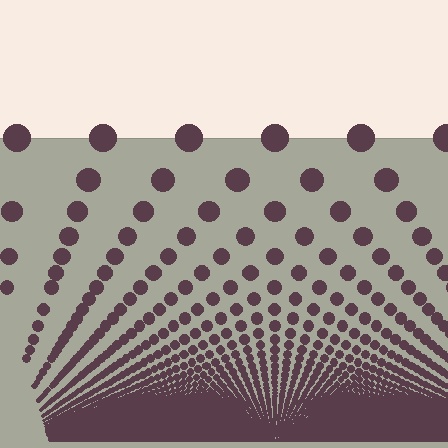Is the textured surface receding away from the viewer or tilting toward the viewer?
The surface appears to tilt toward the viewer. Texture elements get larger and sparser toward the top.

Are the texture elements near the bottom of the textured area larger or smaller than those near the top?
Smaller. The gradient is inverted — elements near the bottom are smaller and denser.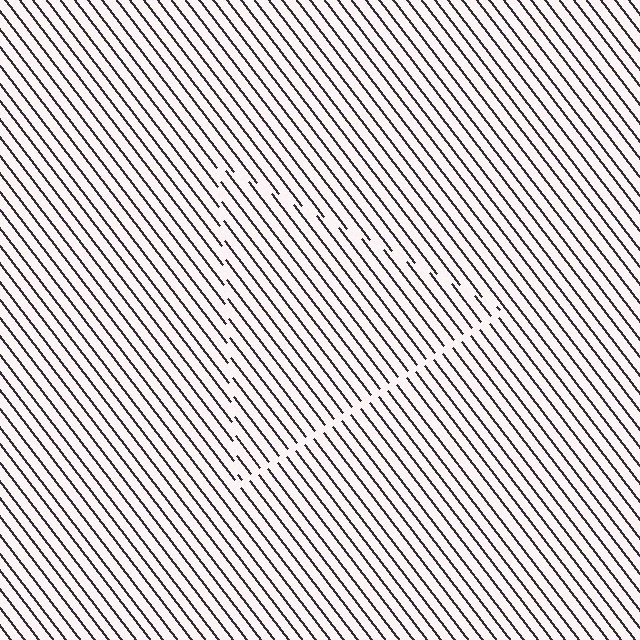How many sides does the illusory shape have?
3 sides — the line-ends trace a triangle.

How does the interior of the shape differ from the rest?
The interior of the shape contains the same grating, shifted by half a period — the contour is defined by the phase discontinuity where line-ends from the inner and outer gratings abut.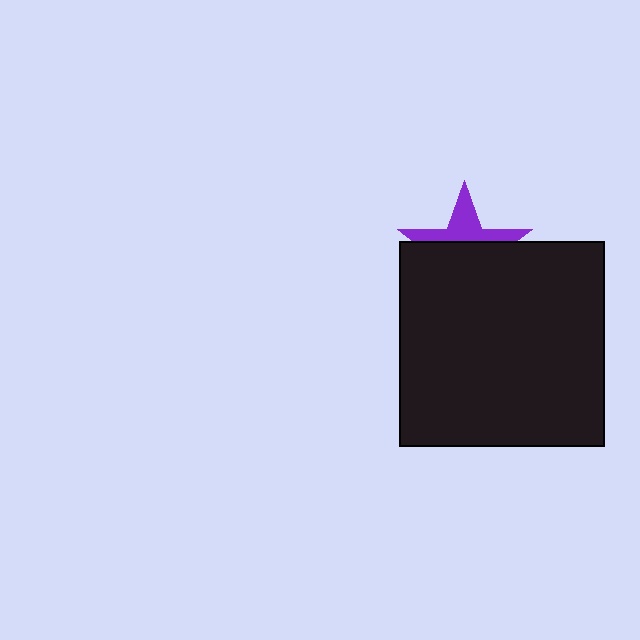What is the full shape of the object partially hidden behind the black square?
The partially hidden object is a purple star.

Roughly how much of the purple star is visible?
A small part of it is visible (roughly 39%).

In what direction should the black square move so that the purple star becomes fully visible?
The black square should move down. That is the shortest direction to clear the overlap and leave the purple star fully visible.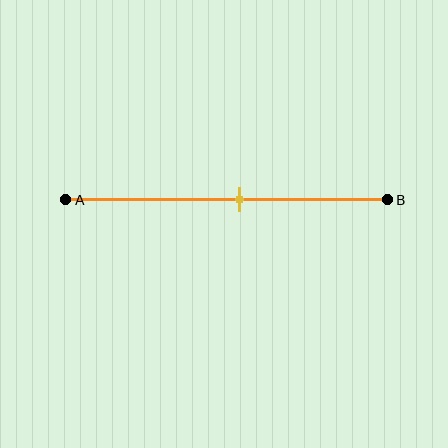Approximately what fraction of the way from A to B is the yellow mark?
The yellow mark is approximately 55% of the way from A to B.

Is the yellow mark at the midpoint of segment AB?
No, the mark is at about 55% from A, not at the 50% midpoint.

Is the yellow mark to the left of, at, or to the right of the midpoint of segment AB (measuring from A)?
The yellow mark is to the right of the midpoint of segment AB.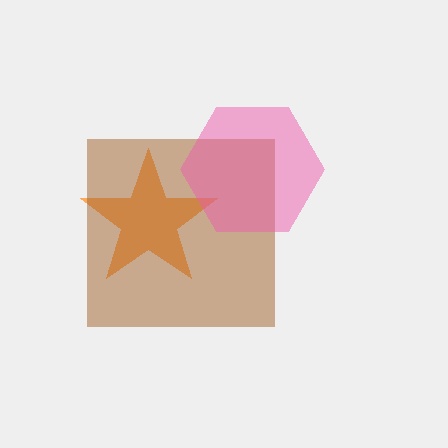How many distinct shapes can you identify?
There are 3 distinct shapes: an orange star, a brown square, a pink hexagon.